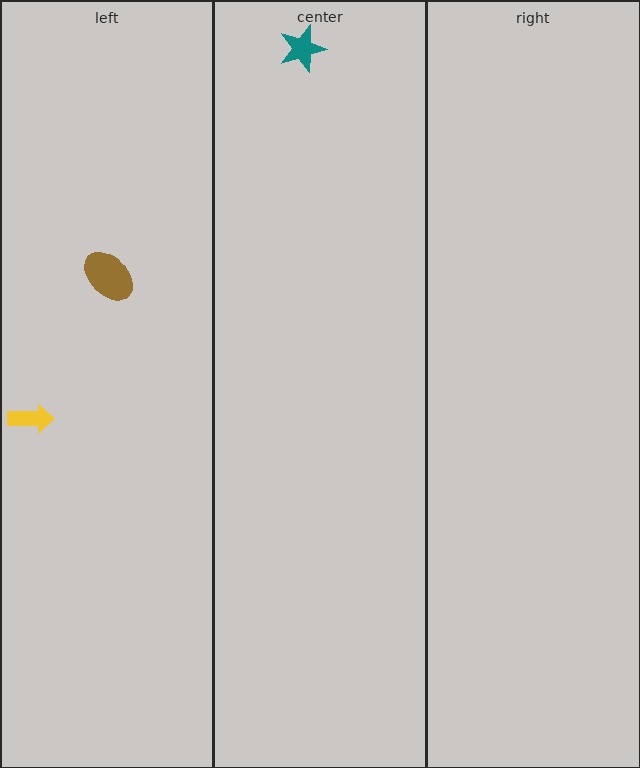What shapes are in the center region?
The teal star.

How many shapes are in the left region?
2.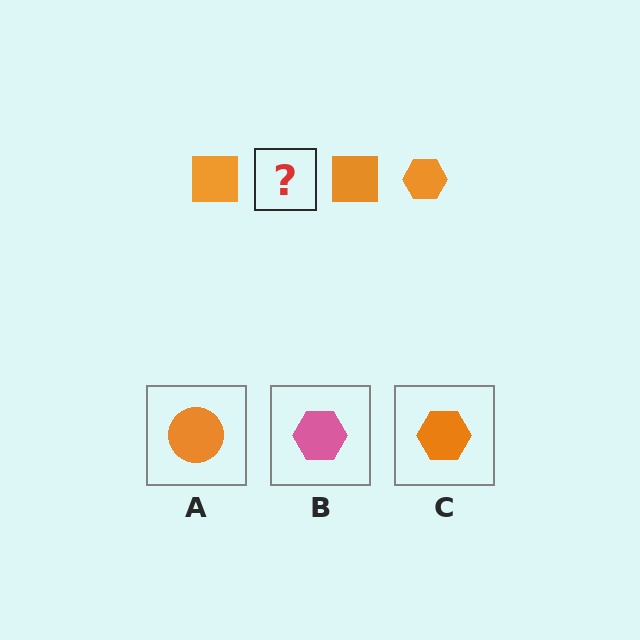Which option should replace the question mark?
Option C.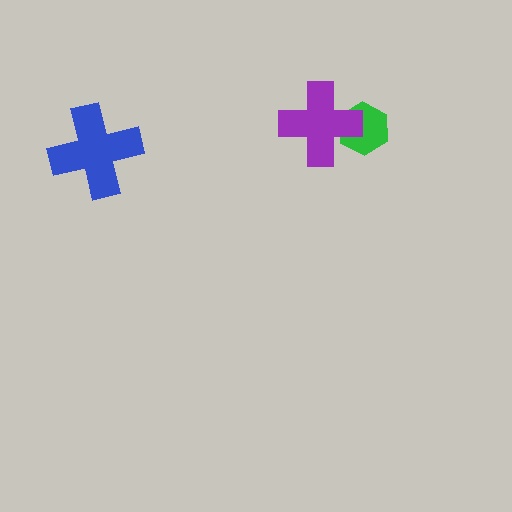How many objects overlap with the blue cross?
0 objects overlap with the blue cross.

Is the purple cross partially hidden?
No, no other shape covers it.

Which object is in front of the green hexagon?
The purple cross is in front of the green hexagon.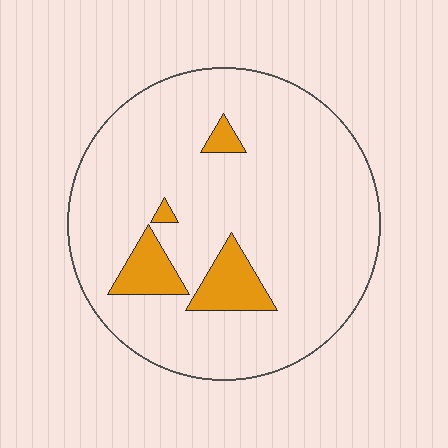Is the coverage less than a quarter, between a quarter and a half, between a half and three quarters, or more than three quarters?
Less than a quarter.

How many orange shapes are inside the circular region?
4.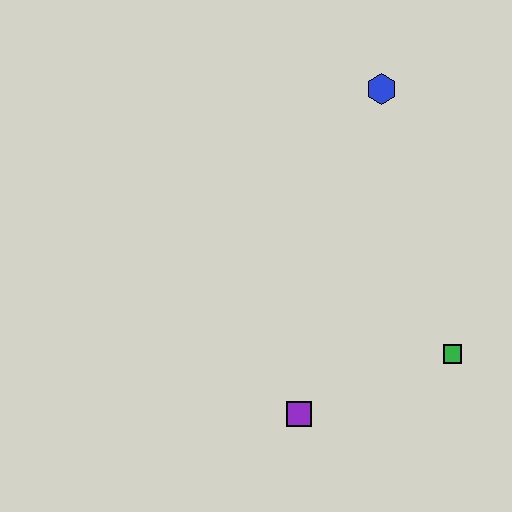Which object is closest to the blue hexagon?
The green square is closest to the blue hexagon.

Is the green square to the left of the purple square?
No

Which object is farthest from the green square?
The blue hexagon is farthest from the green square.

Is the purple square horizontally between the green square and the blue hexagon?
No